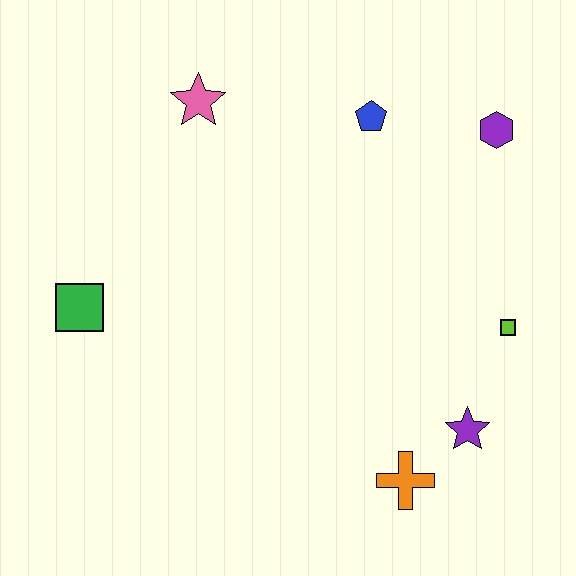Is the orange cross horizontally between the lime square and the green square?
Yes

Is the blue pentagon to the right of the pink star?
Yes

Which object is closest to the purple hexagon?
The blue pentagon is closest to the purple hexagon.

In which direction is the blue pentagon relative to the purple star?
The blue pentagon is above the purple star.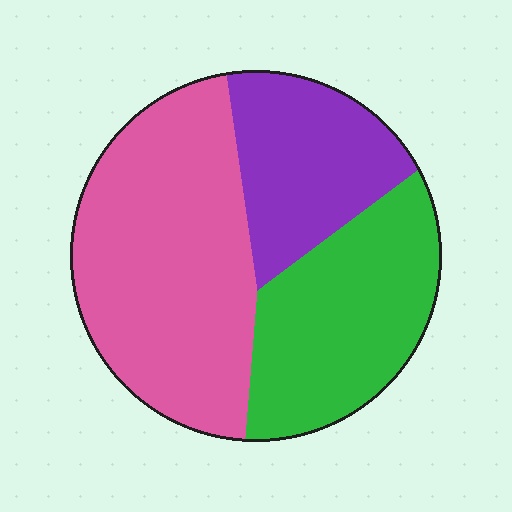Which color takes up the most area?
Pink, at roughly 45%.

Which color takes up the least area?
Purple, at roughly 25%.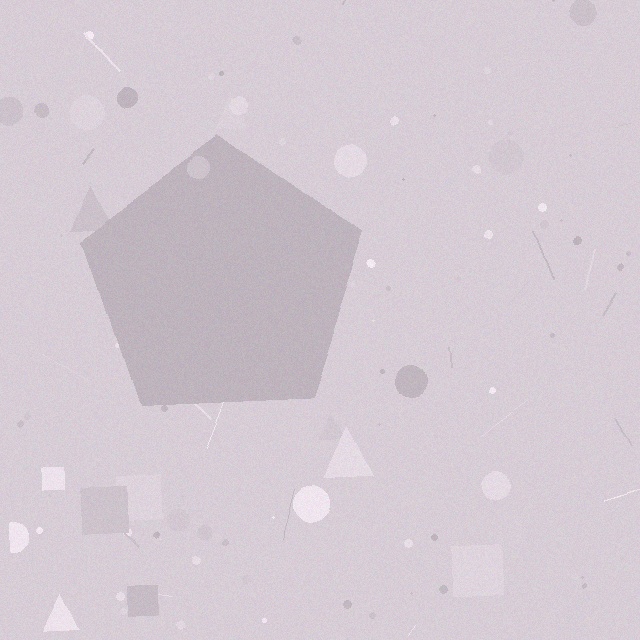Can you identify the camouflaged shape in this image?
The camouflaged shape is a pentagon.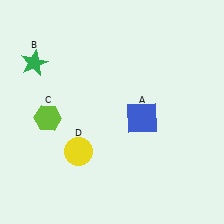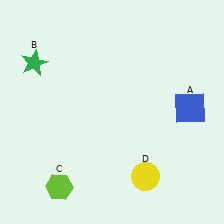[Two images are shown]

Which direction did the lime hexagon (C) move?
The lime hexagon (C) moved down.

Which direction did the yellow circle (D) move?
The yellow circle (D) moved right.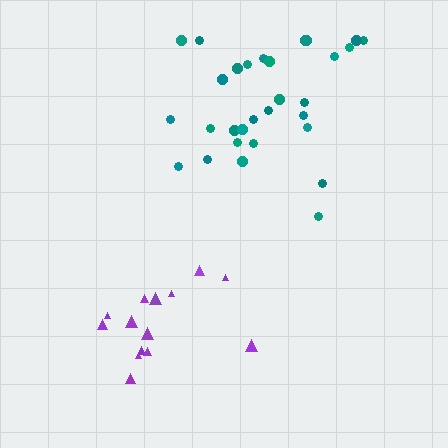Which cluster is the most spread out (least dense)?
Purple.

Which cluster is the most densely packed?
Teal.